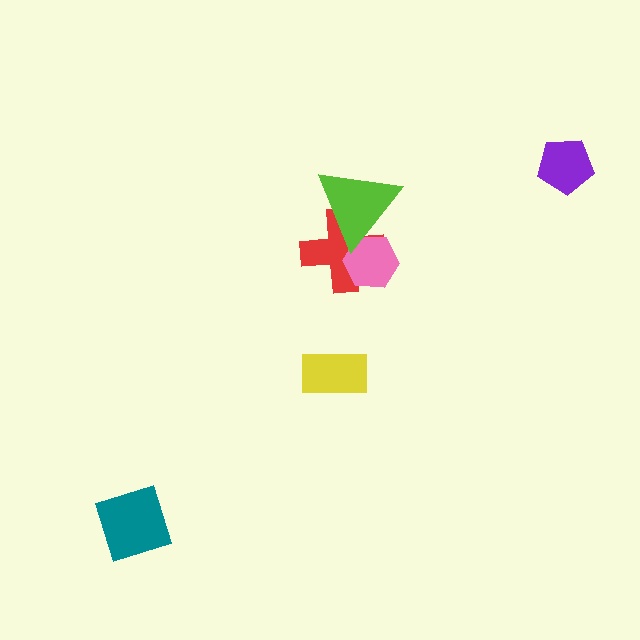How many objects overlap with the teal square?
0 objects overlap with the teal square.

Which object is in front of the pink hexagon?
The lime triangle is in front of the pink hexagon.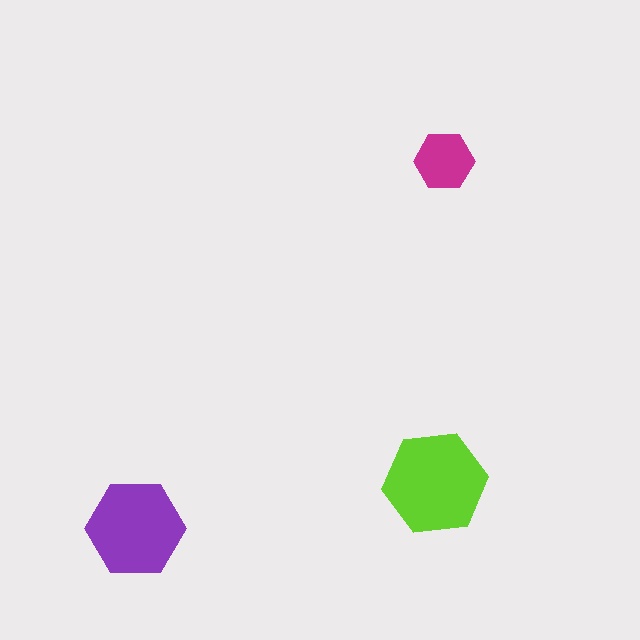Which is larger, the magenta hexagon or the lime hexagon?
The lime one.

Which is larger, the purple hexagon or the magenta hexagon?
The purple one.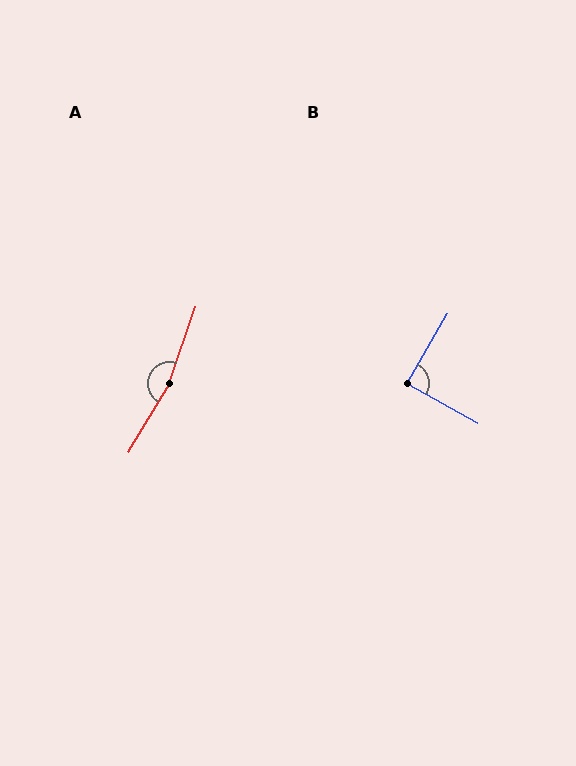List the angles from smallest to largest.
B (89°), A (169°).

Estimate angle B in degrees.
Approximately 89 degrees.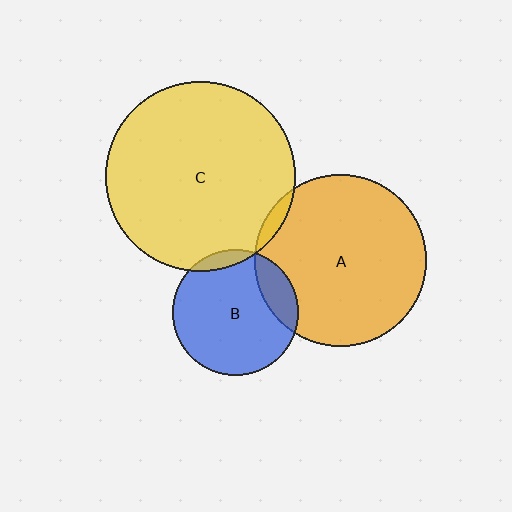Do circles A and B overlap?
Yes.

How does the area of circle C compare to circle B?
Approximately 2.3 times.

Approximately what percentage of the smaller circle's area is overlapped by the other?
Approximately 15%.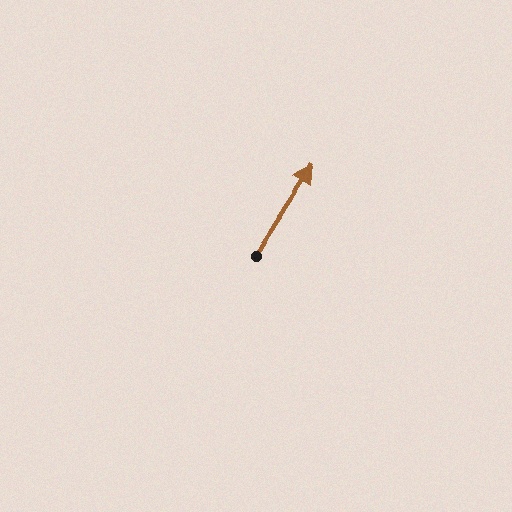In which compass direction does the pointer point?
Northeast.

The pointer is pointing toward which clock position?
Roughly 1 o'clock.